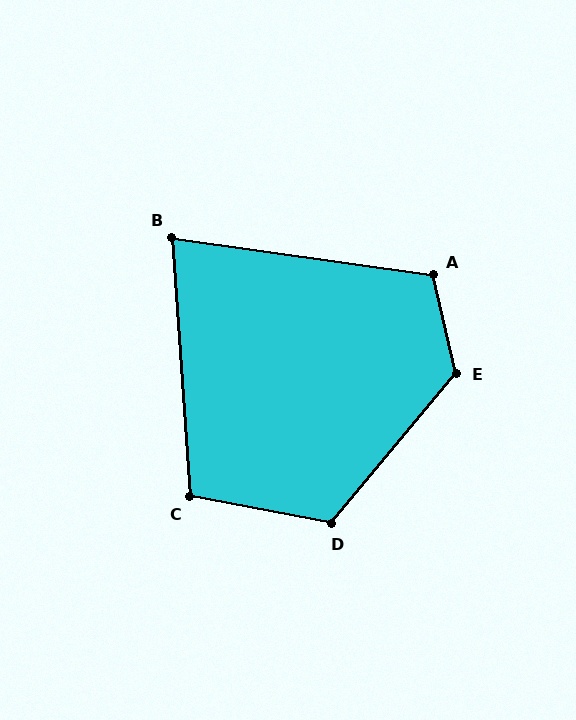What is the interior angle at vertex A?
Approximately 111 degrees (obtuse).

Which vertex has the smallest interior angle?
B, at approximately 78 degrees.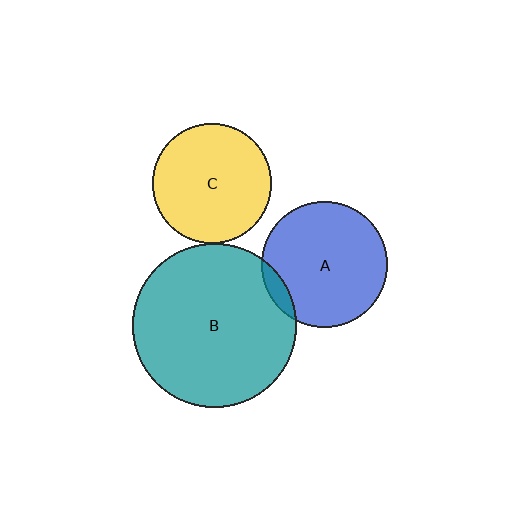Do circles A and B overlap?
Yes.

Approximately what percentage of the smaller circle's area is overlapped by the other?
Approximately 5%.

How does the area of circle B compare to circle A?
Approximately 1.7 times.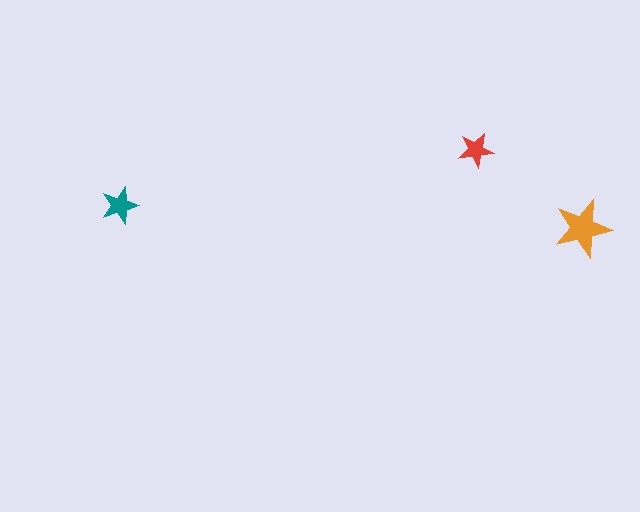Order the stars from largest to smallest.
the orange one, the teal one, the red one.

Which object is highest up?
The red star is topmost.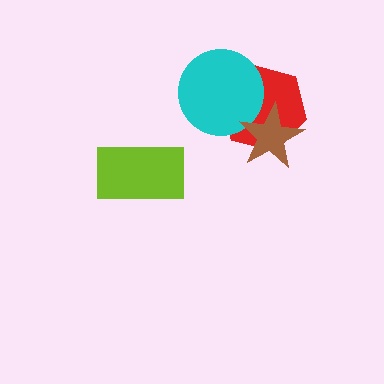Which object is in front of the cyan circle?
The brown star is in front of the cyan circle.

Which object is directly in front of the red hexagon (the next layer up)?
The cyan circle is directly in front of the red hexagon.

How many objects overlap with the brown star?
2 objects overlap with the brown star.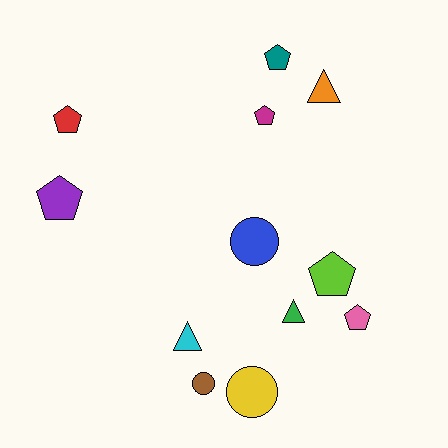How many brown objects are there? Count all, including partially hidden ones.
There is 1 brown object.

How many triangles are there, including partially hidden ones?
There are 3 triangles.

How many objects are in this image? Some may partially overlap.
There are 12 objects.